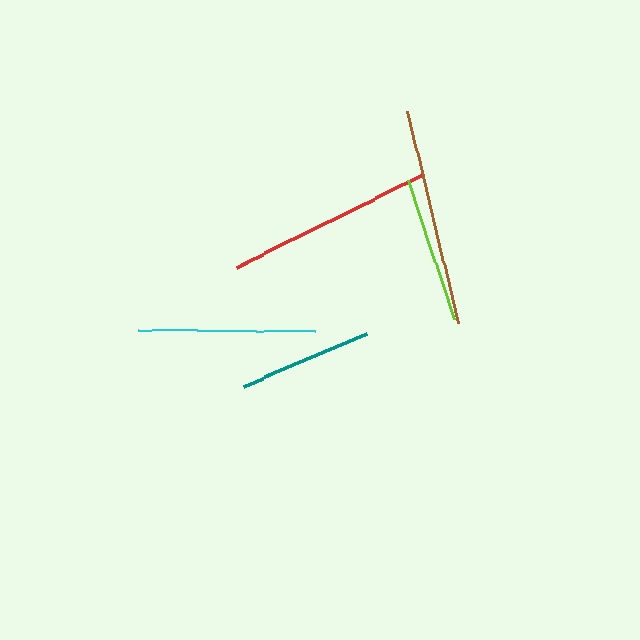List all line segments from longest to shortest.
From longest to shortest: brown, red, cyan, lime, teal.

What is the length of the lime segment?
The lime segment is approximately 146 pixels long.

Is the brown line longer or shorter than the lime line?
The brown line is longer than the lime line.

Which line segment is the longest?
The brown line is the longest at approximately 217 pixels.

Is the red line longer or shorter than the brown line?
The brown line is longer than the red line.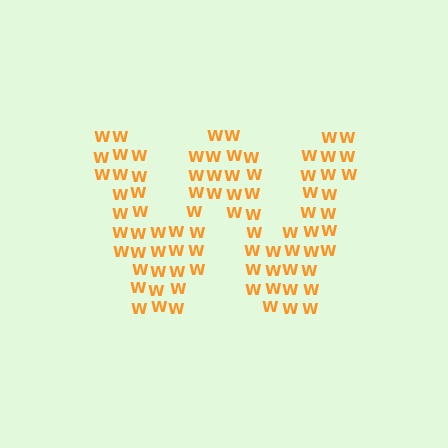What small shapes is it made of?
It is made of small letter W's.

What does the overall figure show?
The overall figure shows the letter W.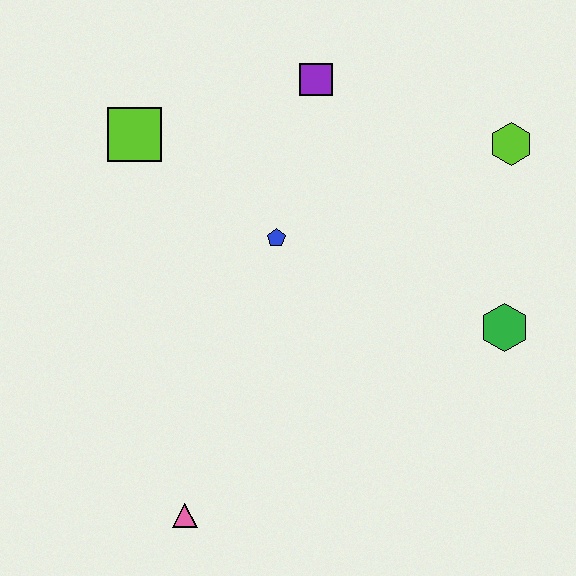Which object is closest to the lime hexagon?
The green hexagon is closest to the lime hexagon.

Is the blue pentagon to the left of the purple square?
Yes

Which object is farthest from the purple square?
The pink triangle is farthest from the purple square.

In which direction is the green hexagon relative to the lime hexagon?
The green hexagon is below the lime hexagon.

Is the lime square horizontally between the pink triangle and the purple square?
No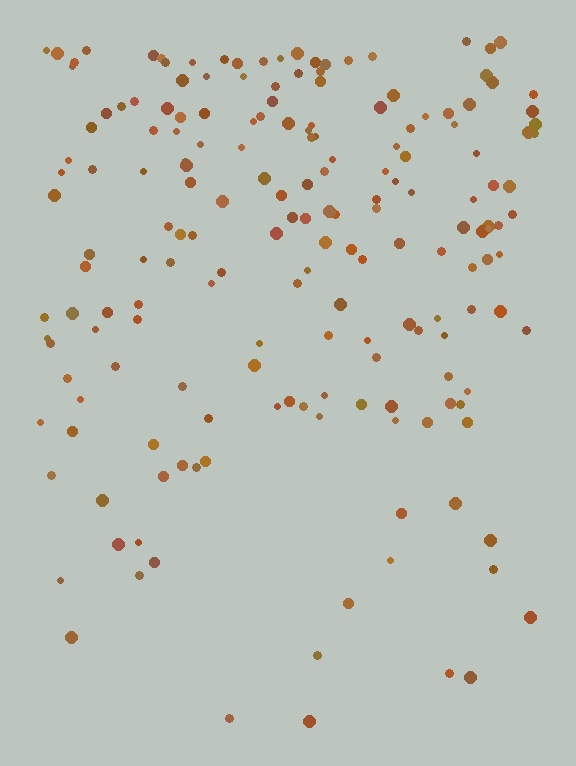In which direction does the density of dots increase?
From bottom to top, with the top side densest.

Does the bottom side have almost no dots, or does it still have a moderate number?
Still a moderate number, just noticeably fewer than the top.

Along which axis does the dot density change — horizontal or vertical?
Vertical.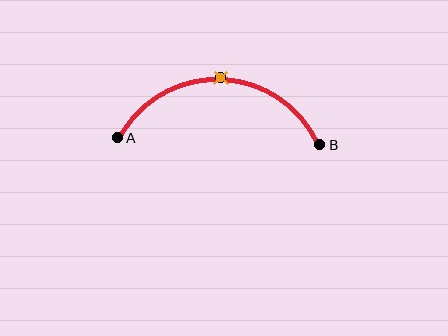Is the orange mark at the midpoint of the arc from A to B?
Yes. The orange mark lies on the arc at equal arc-length from both A and B — it is the arc midpoint.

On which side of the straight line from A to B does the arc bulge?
The arc bulges above the straight line connecting A and B.